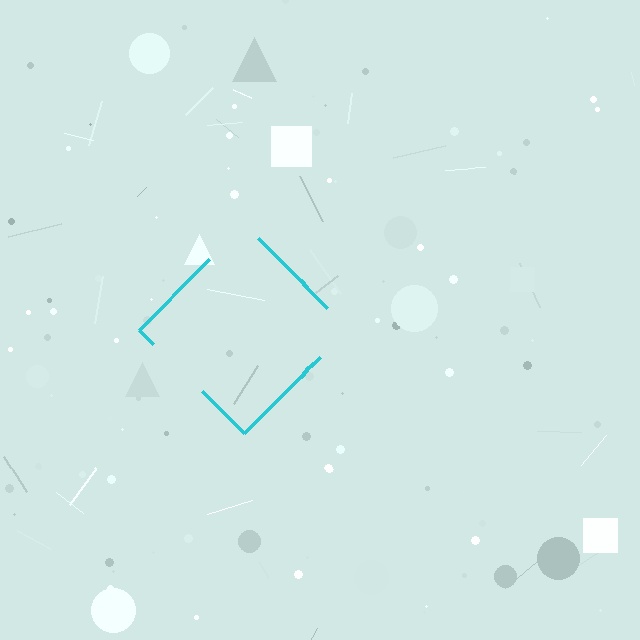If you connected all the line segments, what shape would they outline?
They would outline a diamond.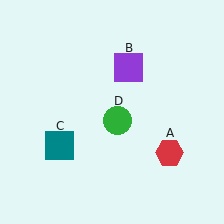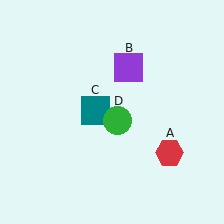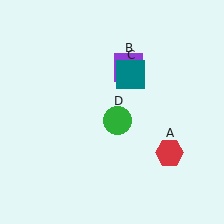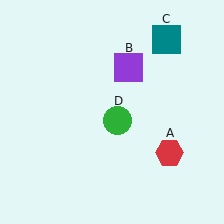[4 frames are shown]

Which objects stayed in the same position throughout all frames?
Red hexagon (object A) and purple square (object B) and green circle (object D) remained stationary.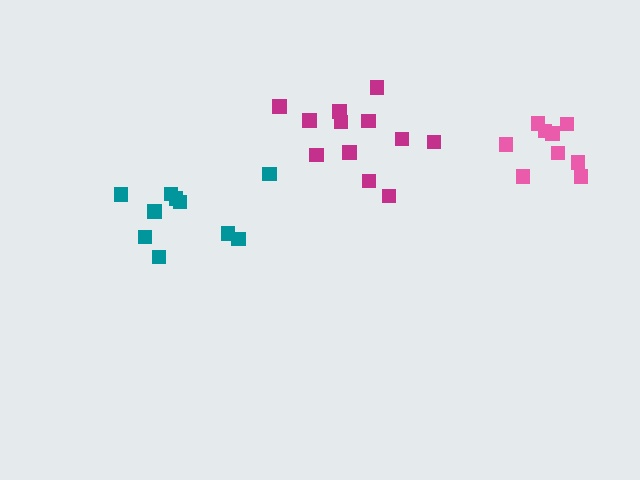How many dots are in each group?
Group 1: 10 dots, Group 2: 9 dots, Group 3: 12 dots (31 total).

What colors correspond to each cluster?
The clusters are colored: teal, pink, magenta.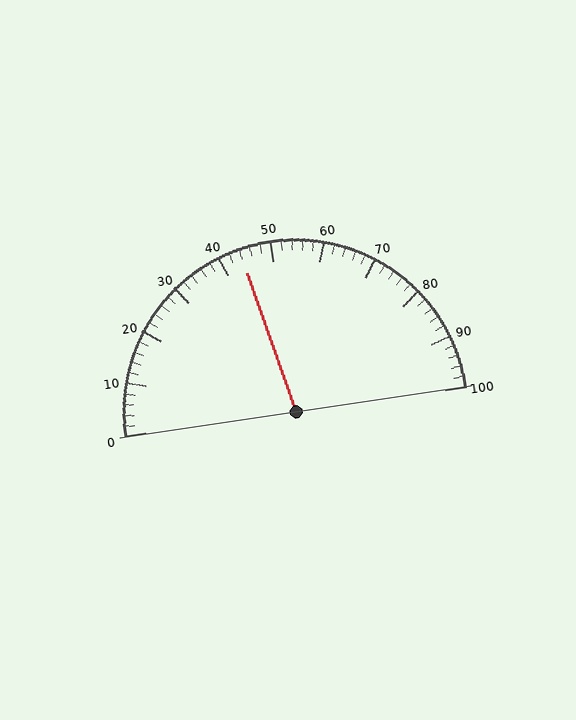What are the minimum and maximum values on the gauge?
The gauge ranges from 0 to 100.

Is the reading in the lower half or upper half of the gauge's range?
The reading is in the lower half of the range (0 to 100).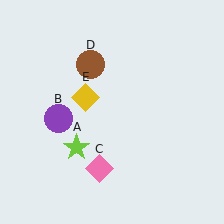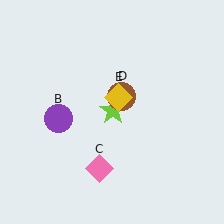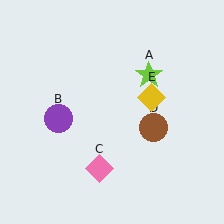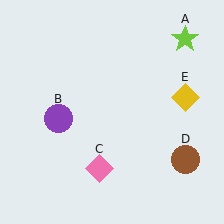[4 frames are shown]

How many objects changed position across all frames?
3 objects changed position: lime star (object A), brown circle (object D), yellow diamond (object E).